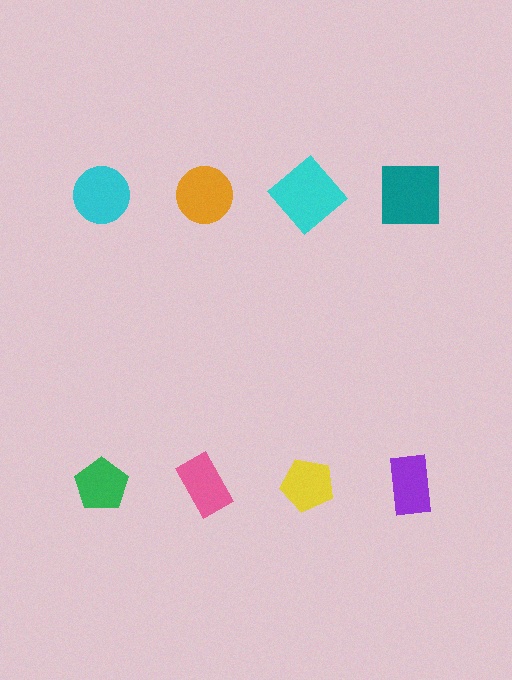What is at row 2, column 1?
A green pentagon.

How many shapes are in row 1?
4 shapes.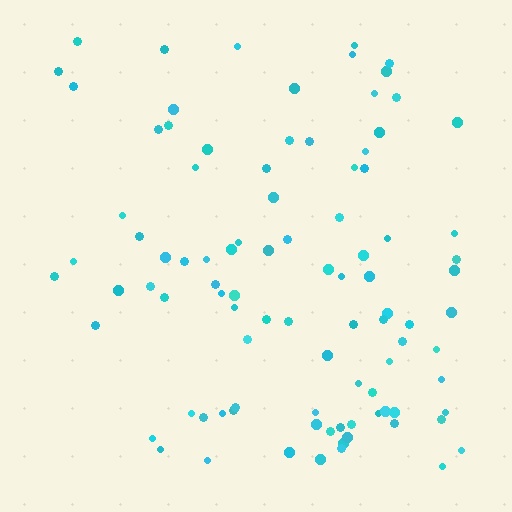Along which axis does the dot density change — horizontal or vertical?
Horizontal.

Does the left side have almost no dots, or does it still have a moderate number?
Still a moderate number, just noticeably fewer than the right.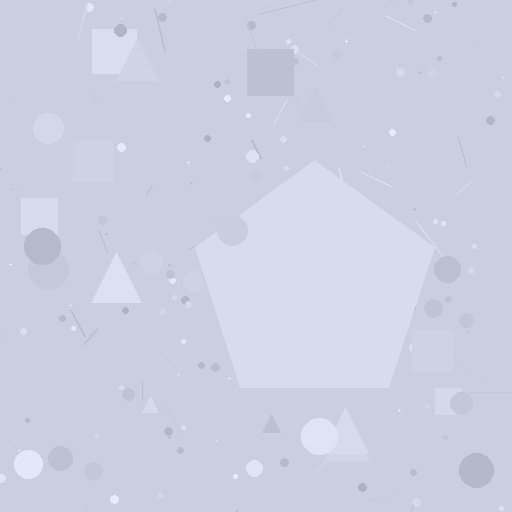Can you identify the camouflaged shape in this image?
The camouflaged shape is a pentagon.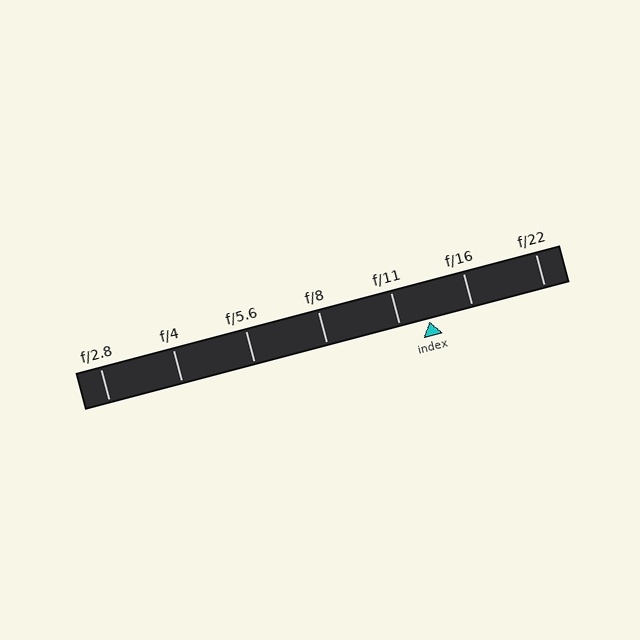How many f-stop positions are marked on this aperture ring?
There are 7 f-stop positions marked.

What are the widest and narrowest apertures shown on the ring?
The widest aperture shown is f/2.8 and the narrowest is f/22.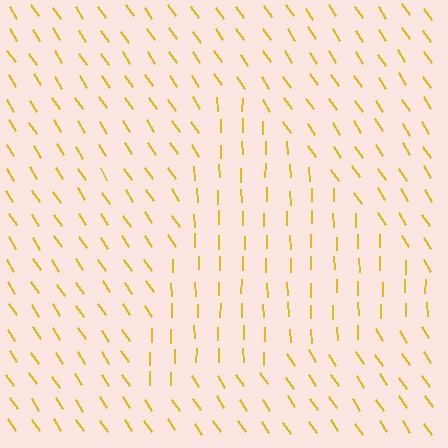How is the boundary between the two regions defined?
The boundary is defined purely by a change in line orientation (approximately 33 degrees difference). All lines are the same color and thickness.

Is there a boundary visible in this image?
Yes, there is a texture boundary formed by a change in line orientation.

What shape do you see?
I see a triangle.